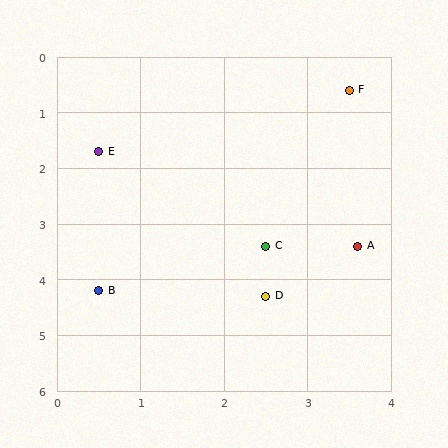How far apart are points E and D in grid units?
Points E and D are about 3.3 grid units apart.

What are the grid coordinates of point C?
Point C is at approximately (2.5, 3.4).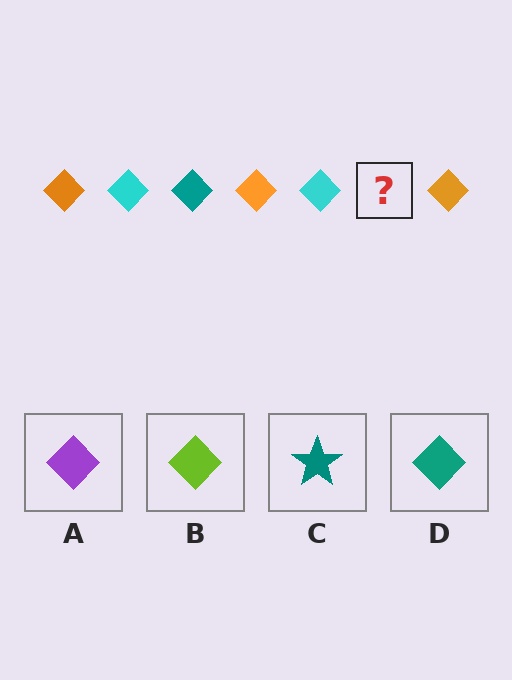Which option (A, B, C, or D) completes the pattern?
D.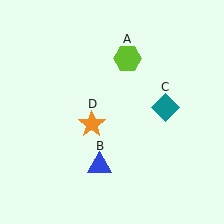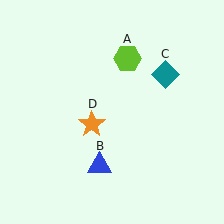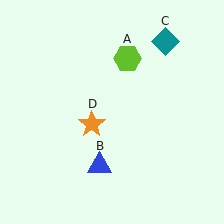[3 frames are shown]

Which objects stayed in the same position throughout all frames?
Lime hexagon (object A) and blue triangle (object B) and orange star (object D) remained stationary.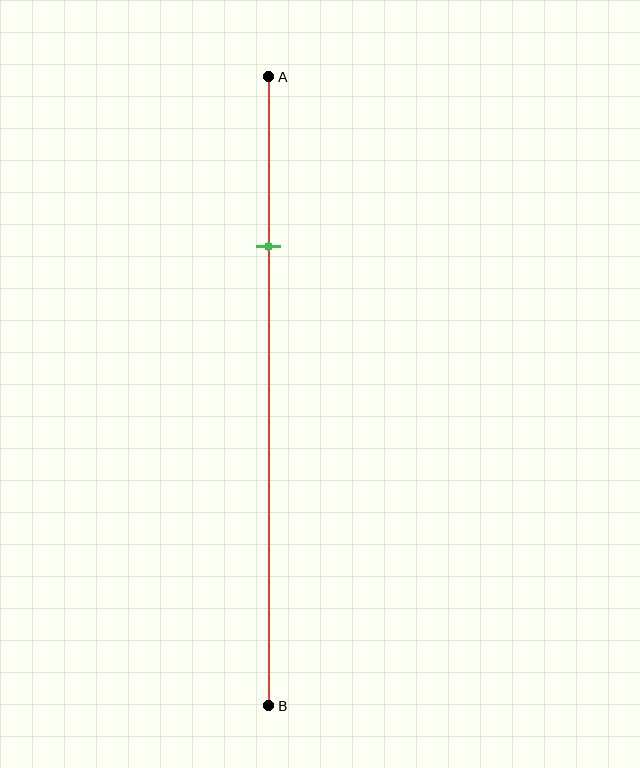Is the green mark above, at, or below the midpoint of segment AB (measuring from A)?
The green mark is above the midpoint of segment AB.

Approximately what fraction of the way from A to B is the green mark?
The green mark is approximately 25% of the way from A to B.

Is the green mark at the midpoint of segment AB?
No, the mark is at about 25% from A, not at the 50% midpoint.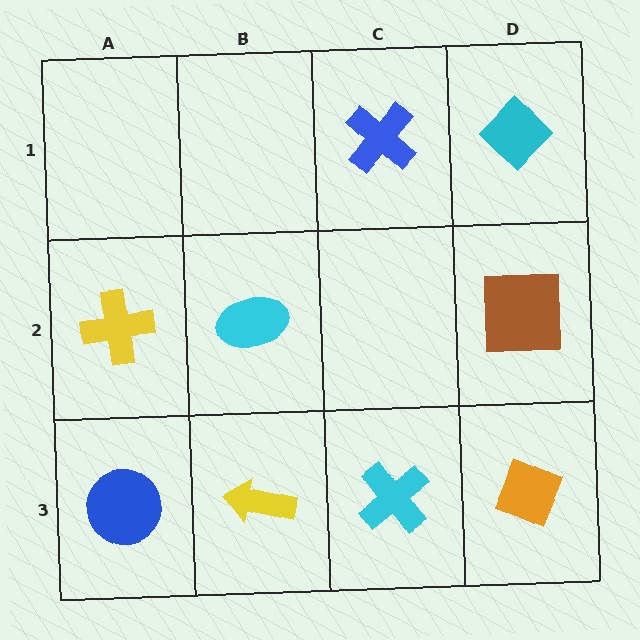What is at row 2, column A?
A yellow cross.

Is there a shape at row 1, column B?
No, that cell is empty.